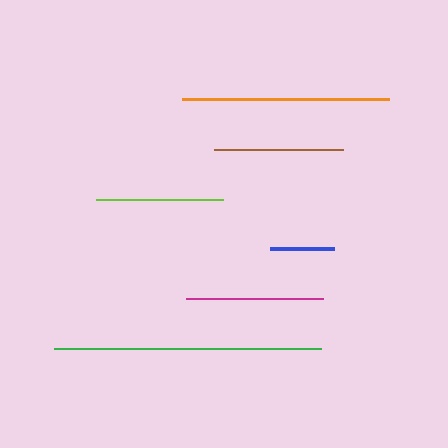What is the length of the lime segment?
The lime segment is approximately 127 pixels long.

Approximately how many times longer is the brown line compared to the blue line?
The brown line is approximately 2.0 times the length of the blue line.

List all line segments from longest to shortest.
From longest to shortest: green, orange, magenta, brown, lime, blue.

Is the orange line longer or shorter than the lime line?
The orange line is longer than the lime line.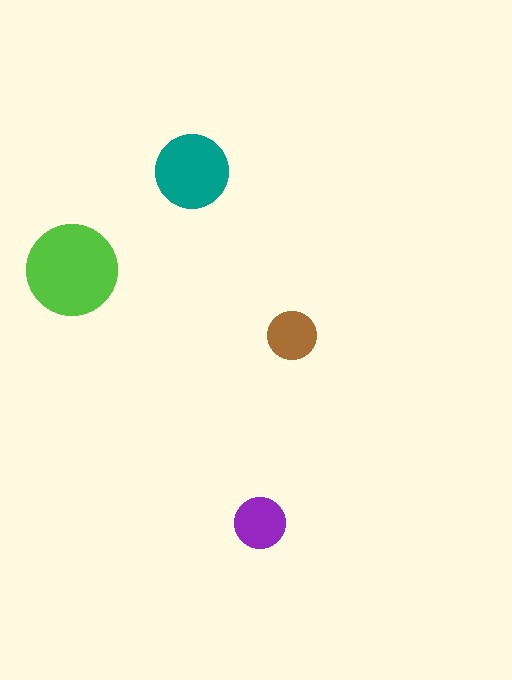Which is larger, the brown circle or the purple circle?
The purple one.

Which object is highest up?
The teal circle is topmost.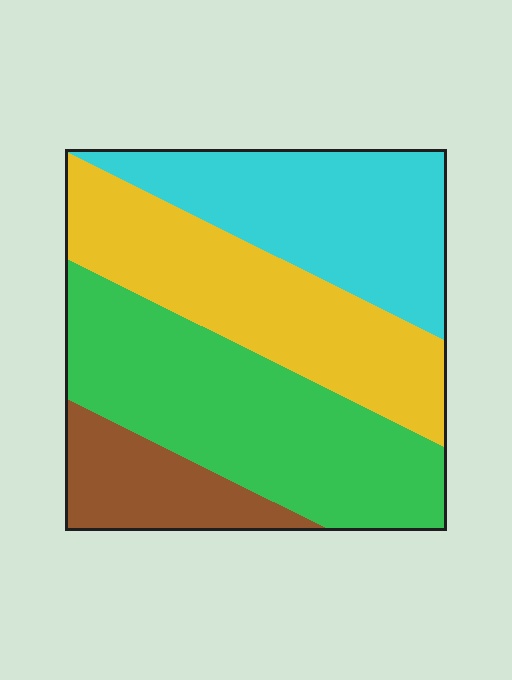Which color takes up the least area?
Brown, at roughly 10%.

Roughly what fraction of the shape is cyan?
Cyan covers 25% of the shape.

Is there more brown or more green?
Green.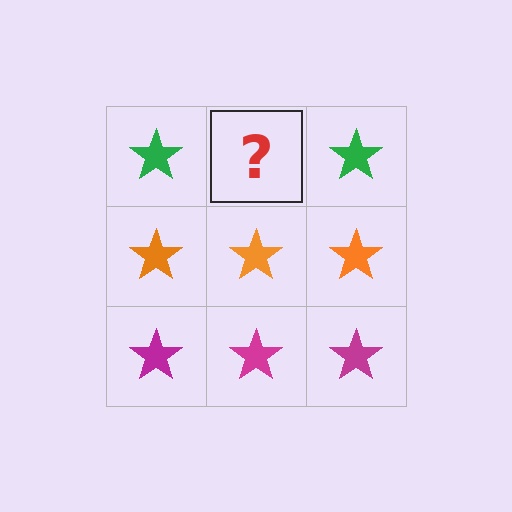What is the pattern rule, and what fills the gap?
The rule is that each row has a consistent color. The gap should be filled with a green star.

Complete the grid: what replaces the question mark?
The question mark should be replaced with a green star.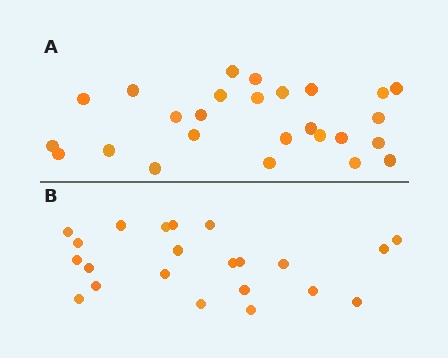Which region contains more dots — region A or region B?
Region A (the top region) has more dots.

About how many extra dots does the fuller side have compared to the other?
Region A has about 4 more dots than region B.